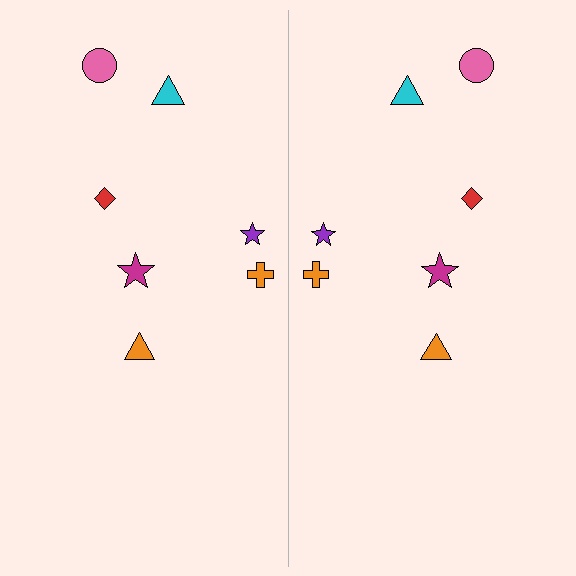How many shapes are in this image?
There are 14 shapes in this image.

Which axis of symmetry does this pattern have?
The pattern has a vertical axis of symmetry running through the center of the image.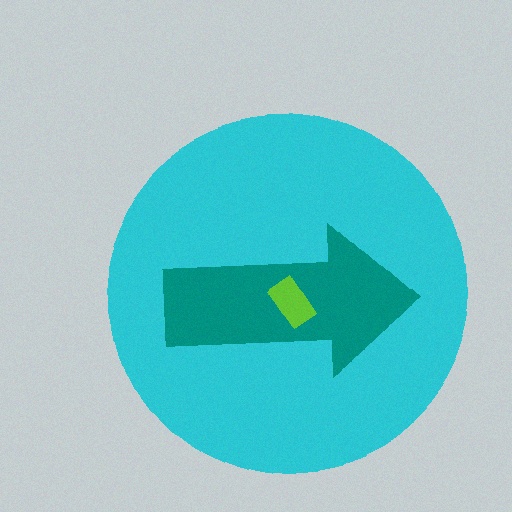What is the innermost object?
The lime rectangle.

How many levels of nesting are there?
3.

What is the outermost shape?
The cyan circle.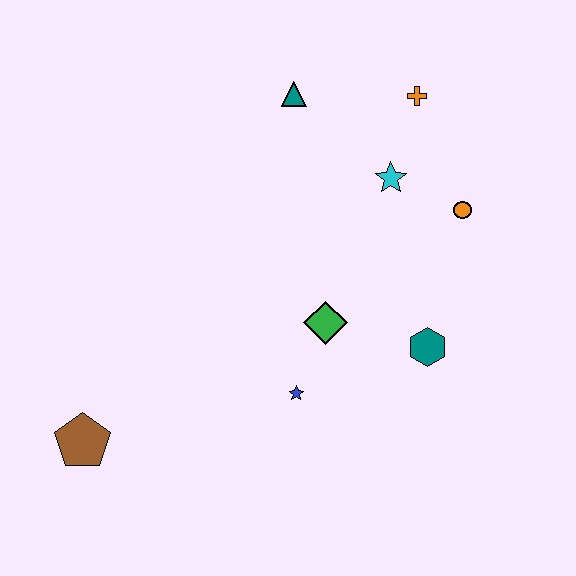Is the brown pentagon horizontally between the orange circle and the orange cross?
No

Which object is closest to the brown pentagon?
The blue star is closest to the brown pentagon.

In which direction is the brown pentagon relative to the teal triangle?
The brown pentagon is below the teal triangle.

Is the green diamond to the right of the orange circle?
No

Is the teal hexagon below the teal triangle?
Yes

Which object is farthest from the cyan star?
The brown pentagon is farthest from the cyan star.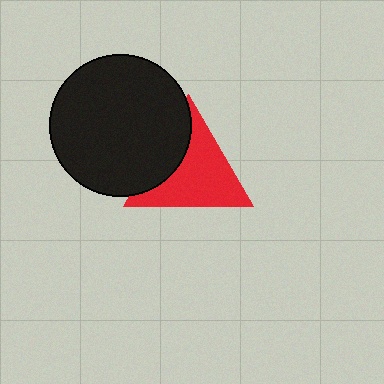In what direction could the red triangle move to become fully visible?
The red triangle could move right. That would shift it out from behind the black circle entirely.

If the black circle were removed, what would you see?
You would see the complete red triangle.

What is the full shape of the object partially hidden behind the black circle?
The partially hidden object is a red triangle.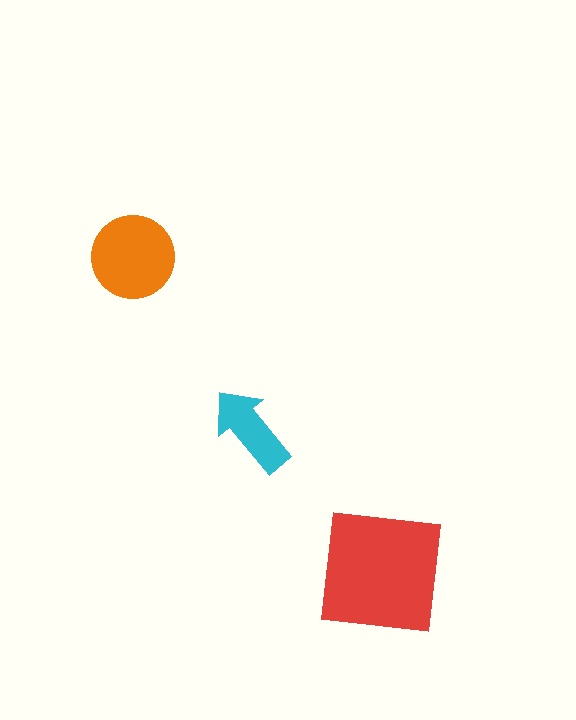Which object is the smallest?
The cyan arrow.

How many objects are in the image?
There are 3 objects in the image.